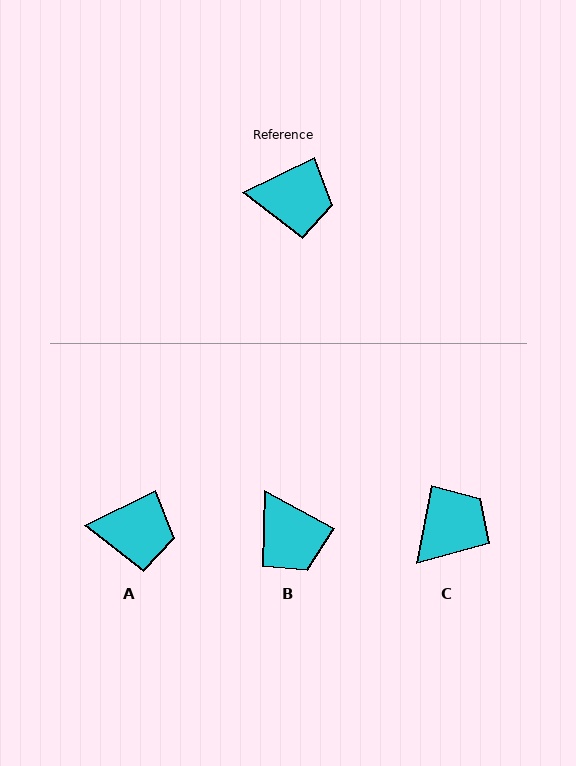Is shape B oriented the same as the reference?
No, it is off by about 54 degrees.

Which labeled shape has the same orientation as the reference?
A.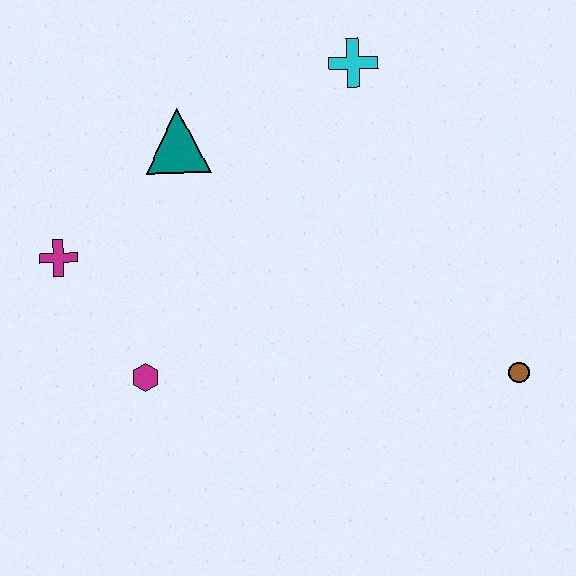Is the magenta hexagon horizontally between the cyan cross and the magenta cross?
Yes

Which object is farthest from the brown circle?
The magenta cross is farthest from the brown circle.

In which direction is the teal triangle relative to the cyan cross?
The teal triangle is to the left of the cyan cross.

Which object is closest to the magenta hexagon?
The magenta cross is closest to the magenta hexagon.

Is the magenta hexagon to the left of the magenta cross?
No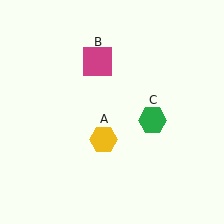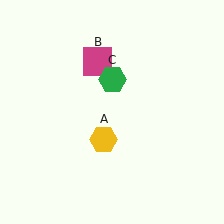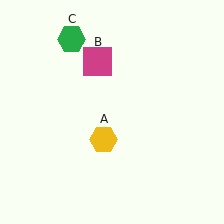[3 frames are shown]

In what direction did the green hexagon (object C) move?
The green hexagon (object C) moved up and to the left.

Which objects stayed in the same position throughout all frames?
Yellow hexagon (object A) and magenta square (object B) remained stationary.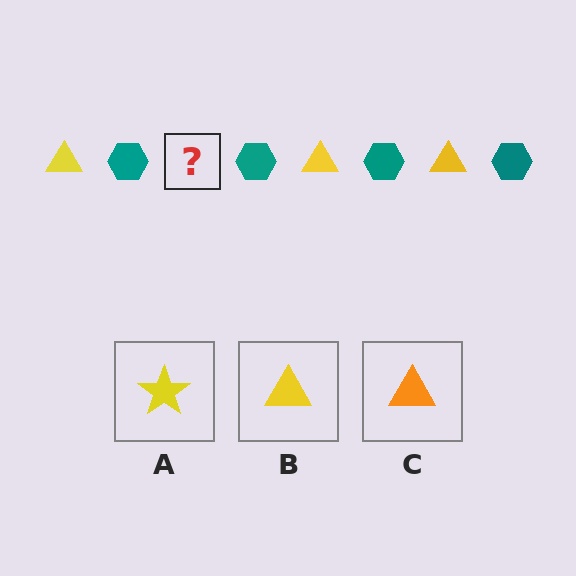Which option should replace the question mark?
Option B.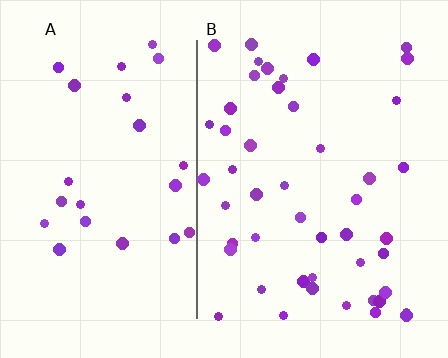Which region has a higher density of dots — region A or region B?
B (the right).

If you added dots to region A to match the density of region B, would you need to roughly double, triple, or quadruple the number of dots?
Approximately double.